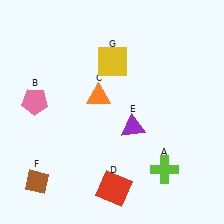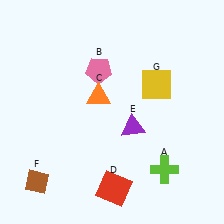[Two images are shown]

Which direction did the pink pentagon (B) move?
The pink pentagon (B) moved right.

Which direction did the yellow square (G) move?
The yellow square (G) moved right.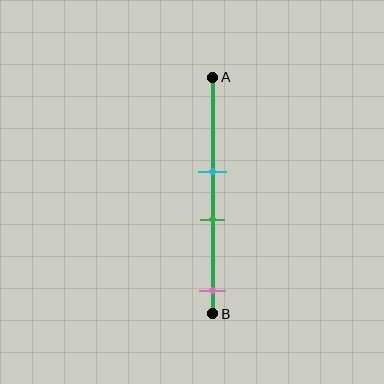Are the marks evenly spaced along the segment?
No, the marks are not evenly spaced.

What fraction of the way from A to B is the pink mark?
The pink mark is approximately 90% (0.9) of the way from A to B.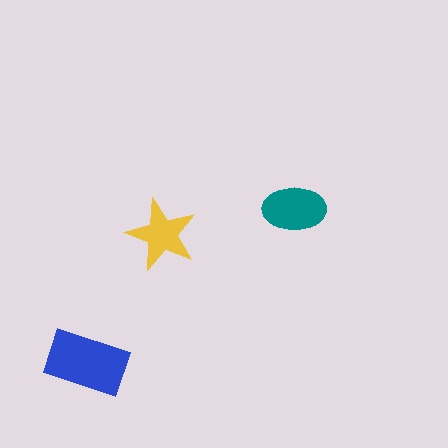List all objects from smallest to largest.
The yellow star, the teal ellipse, the blue rectangle.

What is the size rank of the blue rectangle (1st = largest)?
1st.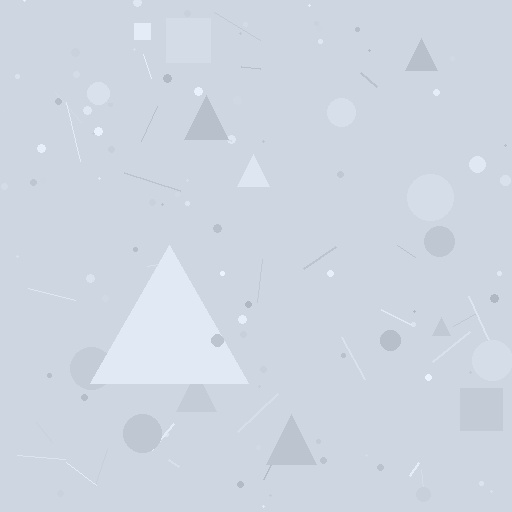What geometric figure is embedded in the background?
A triangle is embedded in the background.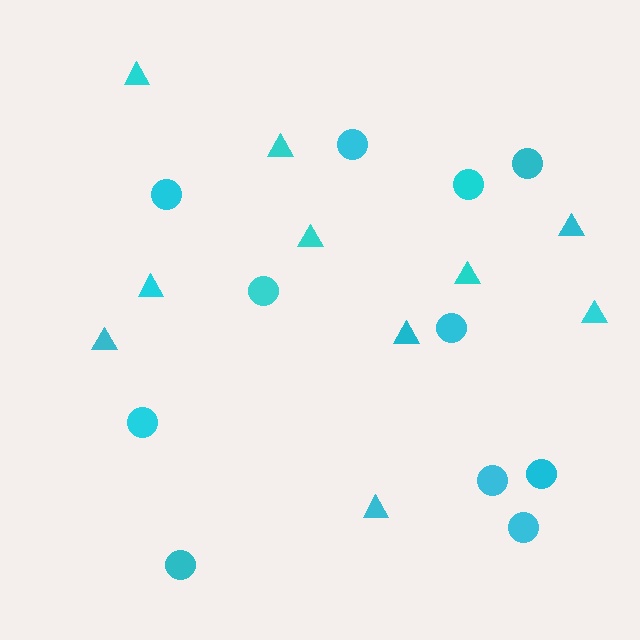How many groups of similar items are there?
There are 2 groups: one group of triangles (10) and one group of circles (11).